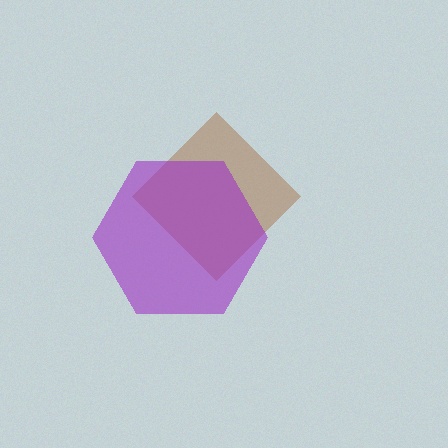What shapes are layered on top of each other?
The layered shapes are: a brown diamond, a purple hexagon.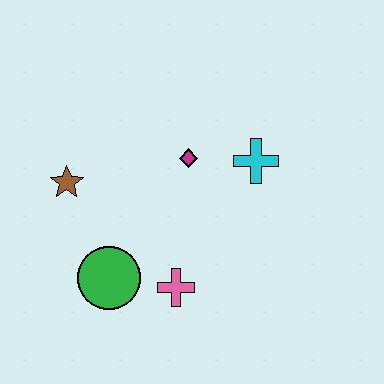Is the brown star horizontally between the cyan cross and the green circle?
No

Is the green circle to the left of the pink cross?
Yes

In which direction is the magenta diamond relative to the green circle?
The magenta diamond is above the green circle.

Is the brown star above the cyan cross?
No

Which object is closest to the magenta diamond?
The cyan cross is closest to the magenta diamond.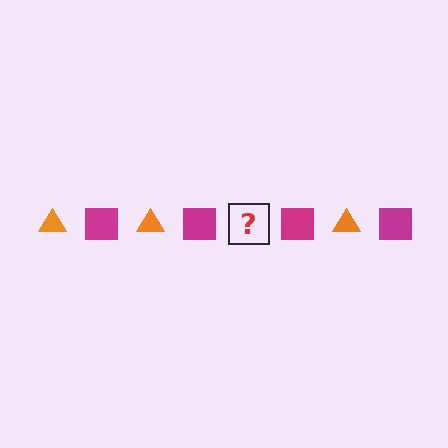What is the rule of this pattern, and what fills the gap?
The rule is that the pattern alternates between orange triangle and magenta square. The gap should be filled with an orange triangle.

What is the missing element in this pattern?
The missing element is an orange triangle.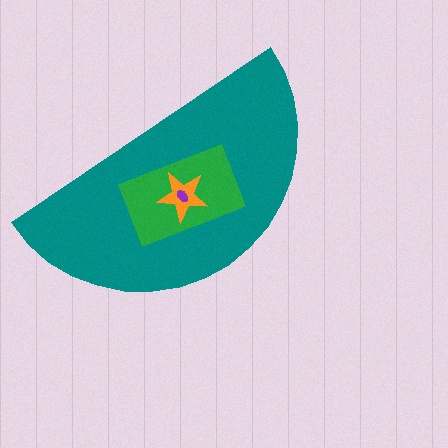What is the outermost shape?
The teal semicircle.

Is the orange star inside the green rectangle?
Yes.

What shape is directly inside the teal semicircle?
The green rectangle.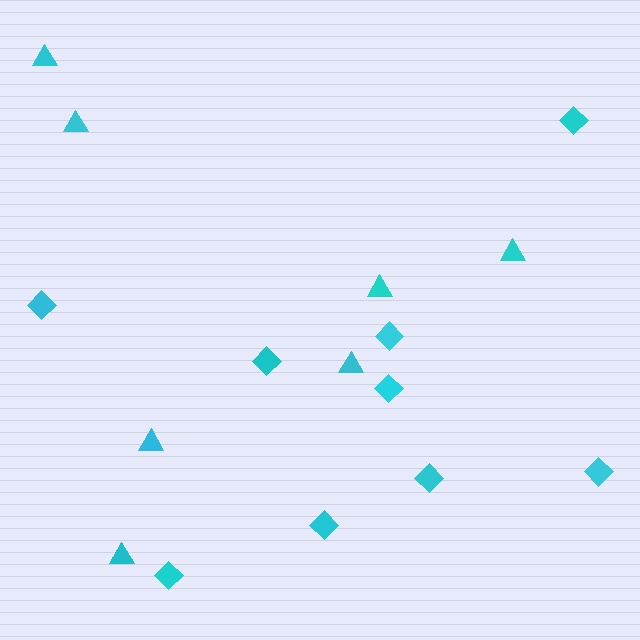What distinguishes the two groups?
There are 2 groups: one group of triangles (7) and one group of diamonds (9).